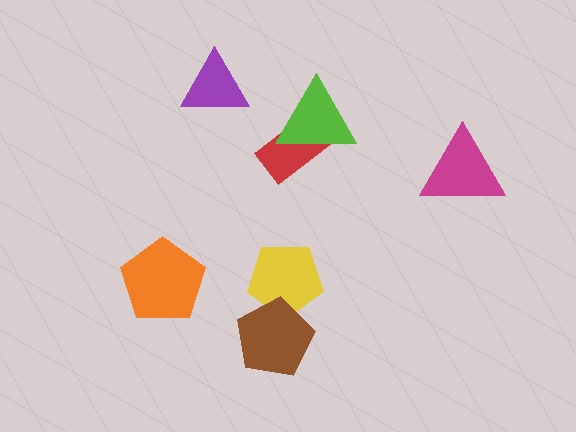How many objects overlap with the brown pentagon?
1 object overlaps with the brown pentagon.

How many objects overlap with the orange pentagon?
0 objects overlap with the orange pentagon.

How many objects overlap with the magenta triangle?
0 objects overlap with the magenta triangle.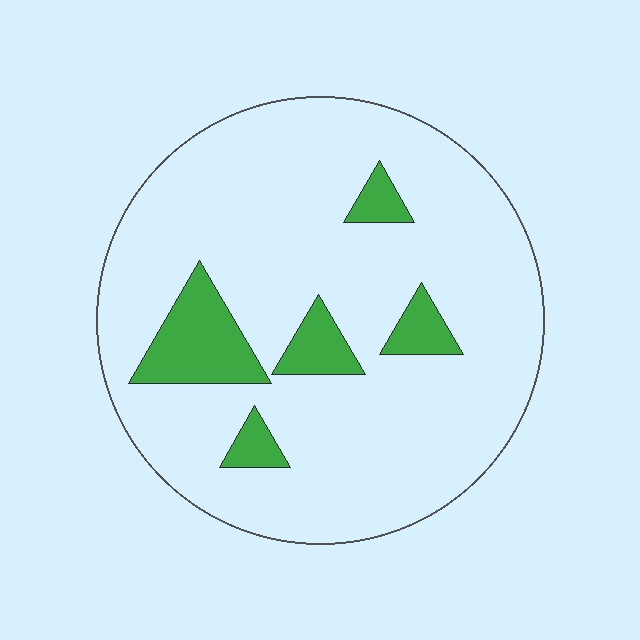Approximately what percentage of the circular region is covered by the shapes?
Approximately 15%.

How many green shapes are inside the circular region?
5.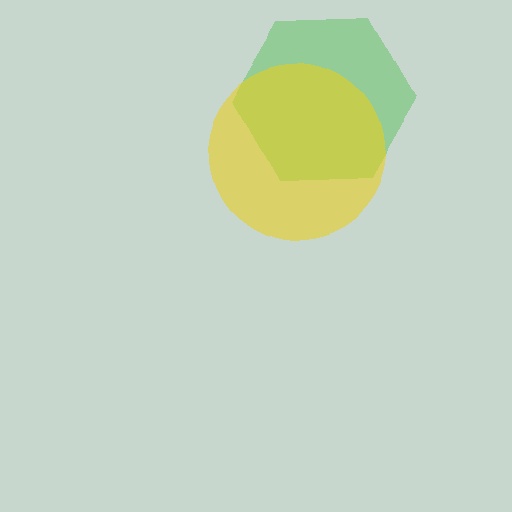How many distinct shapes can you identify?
There are 2 distinct shapes: a green hexagon, a yellow circle.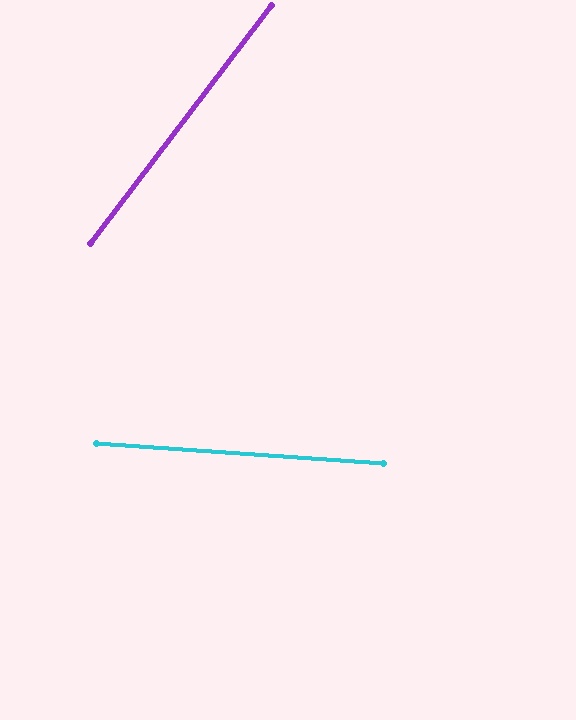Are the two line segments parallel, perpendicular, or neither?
Neither parallel nor perpendicular — they differ by about 57°.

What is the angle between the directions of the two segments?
Approximately 57 degrees.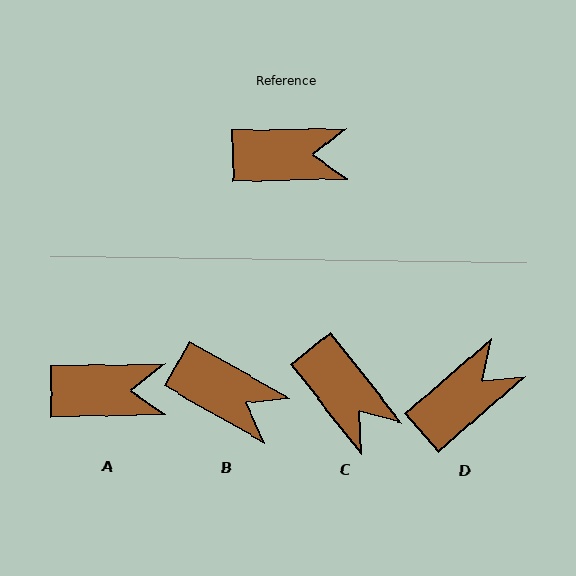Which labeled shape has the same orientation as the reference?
A.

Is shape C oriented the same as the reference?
No, it is off by about 53 degrees.